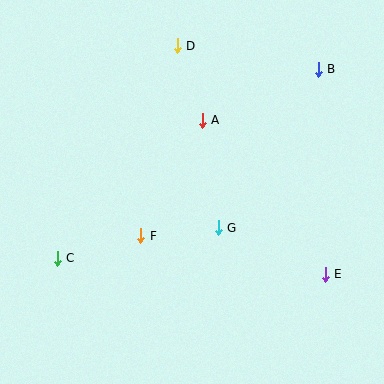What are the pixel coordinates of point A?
Point A is at (202, 120).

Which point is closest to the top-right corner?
Point B is closest to the top-right corner.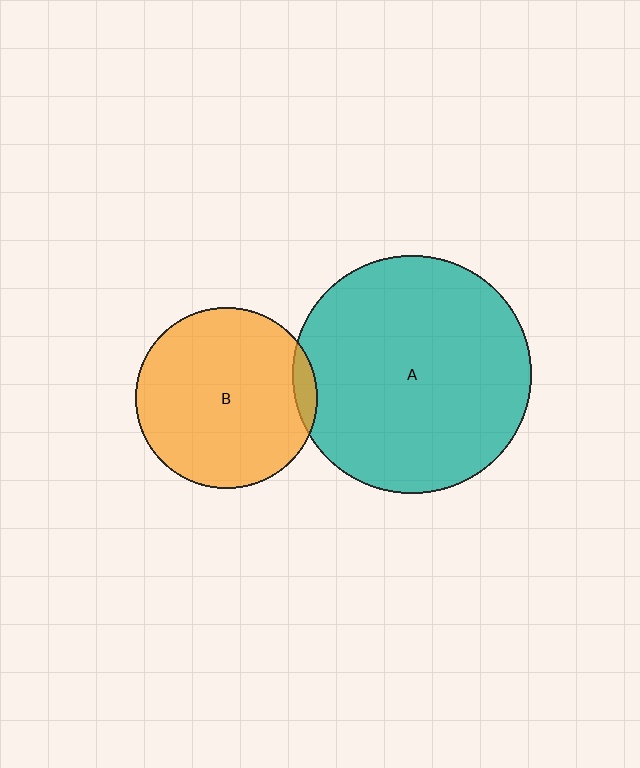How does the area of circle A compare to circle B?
Approximately 1.7 times.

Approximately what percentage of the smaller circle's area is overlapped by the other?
Approximately 5%.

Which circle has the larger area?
Circle A (teal).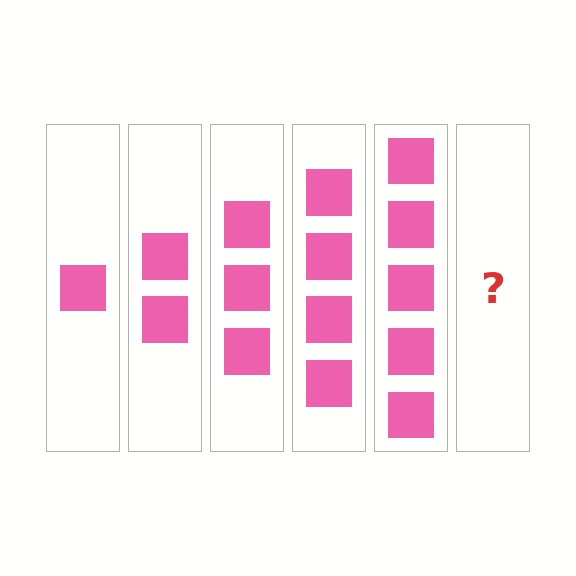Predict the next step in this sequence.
The next step is 6 squares.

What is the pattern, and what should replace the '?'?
The pattern is that each step adds one more square. The '?' should be 6 squares.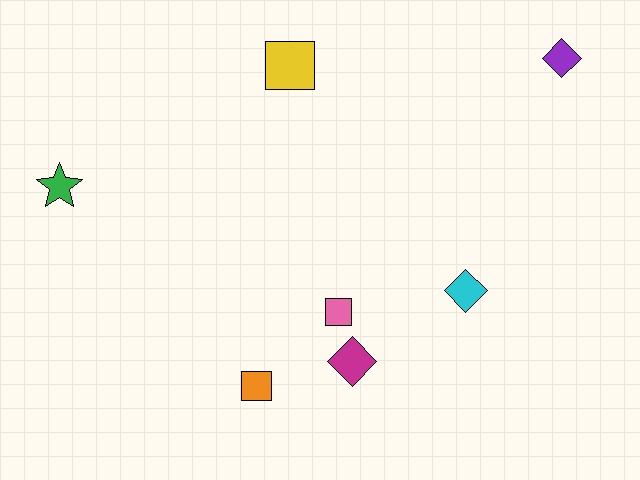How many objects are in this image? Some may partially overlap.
There are 7 objects.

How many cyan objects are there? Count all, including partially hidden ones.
There is 1 cyan object.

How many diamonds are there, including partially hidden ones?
There are 3 diamonds.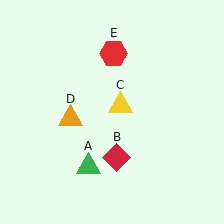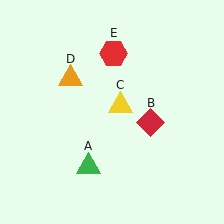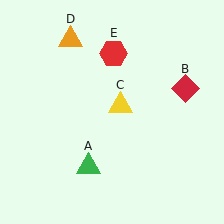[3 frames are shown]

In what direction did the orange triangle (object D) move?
The orange triangle (object D) moved up.